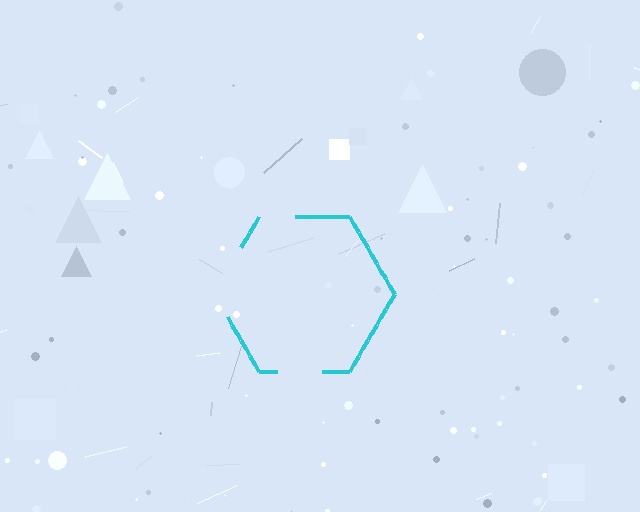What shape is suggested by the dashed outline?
The dashed outline suggests a hexagon.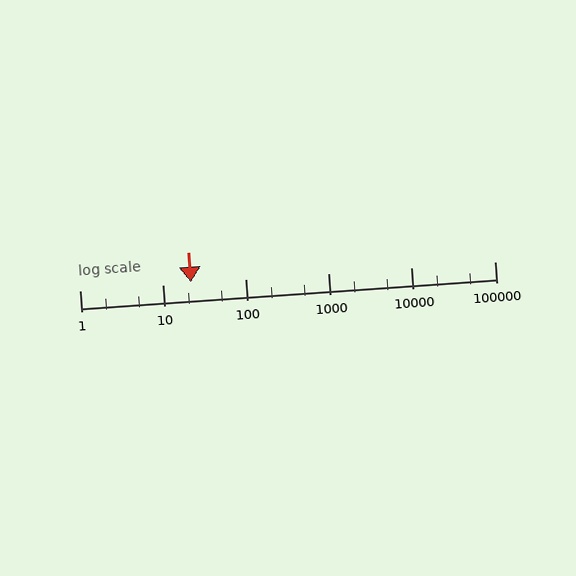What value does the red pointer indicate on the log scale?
The pointer indicates approximately 22.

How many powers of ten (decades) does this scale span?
The scale spans 5 decades, from 1 to 100000.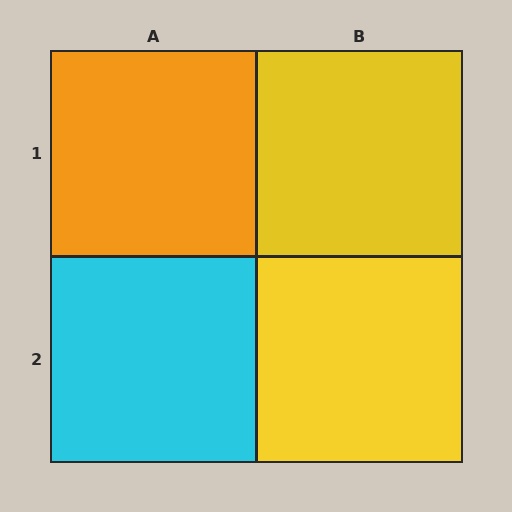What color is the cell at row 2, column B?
Yellow.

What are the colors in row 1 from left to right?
Orange, yellow.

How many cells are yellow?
2 cells are yellow.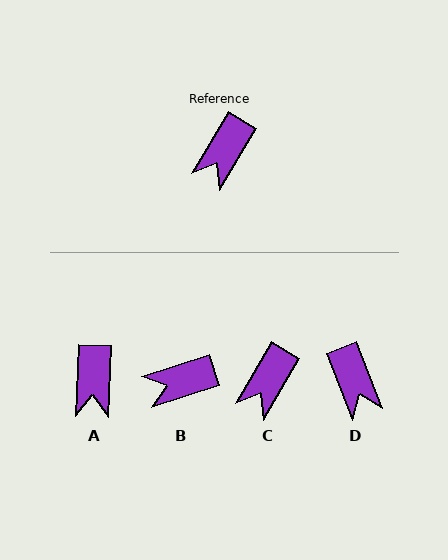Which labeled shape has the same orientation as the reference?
C.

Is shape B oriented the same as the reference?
No, it is off by about 42 degrees.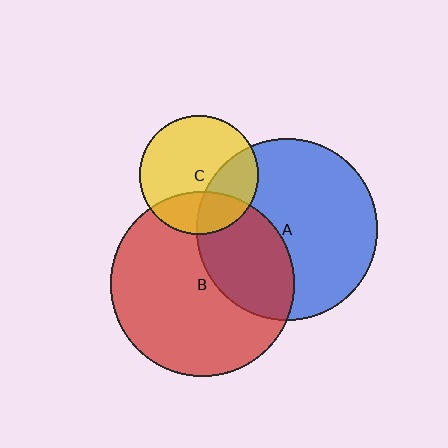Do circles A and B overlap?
Yes.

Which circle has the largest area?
Circle B (red).